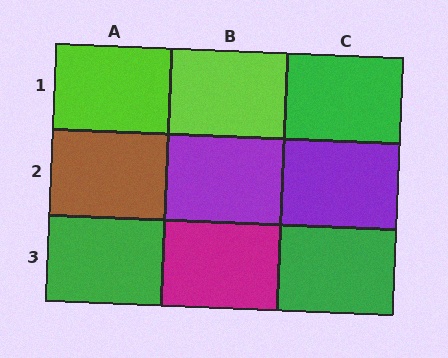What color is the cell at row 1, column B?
Lime.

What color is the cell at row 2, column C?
Purple.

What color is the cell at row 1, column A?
Lime.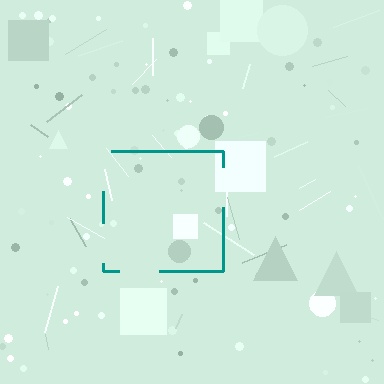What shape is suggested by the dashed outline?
The dashed outline suggests a square.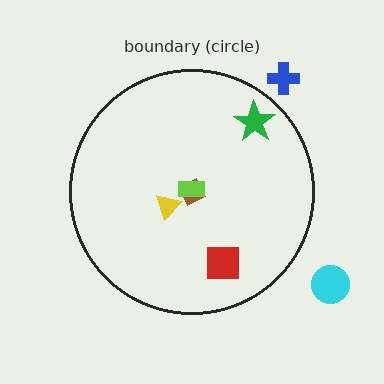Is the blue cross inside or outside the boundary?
Outside.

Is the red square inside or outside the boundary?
Inside.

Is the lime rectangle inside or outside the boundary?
Inside.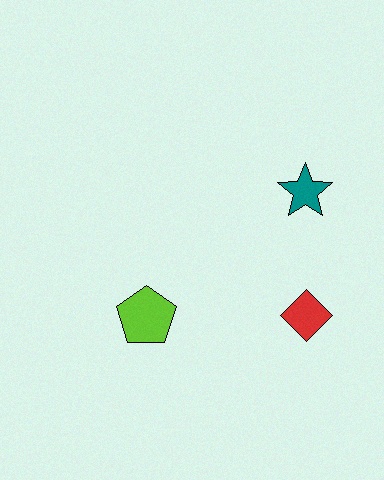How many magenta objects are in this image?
There are no magenta objects.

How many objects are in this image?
There are 3 objects.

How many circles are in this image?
There are no circles.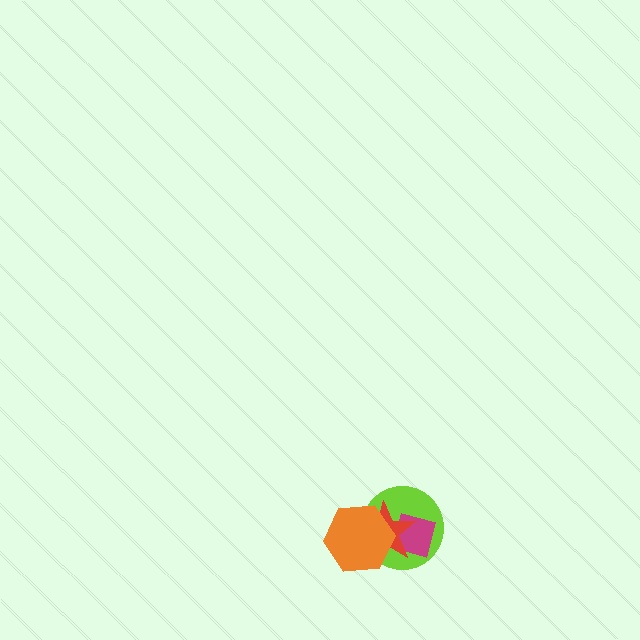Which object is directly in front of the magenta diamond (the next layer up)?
The red star is directly in front of the magenta diamond.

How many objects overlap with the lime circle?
3 objects overlap with the lime circle.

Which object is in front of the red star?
The orange hexagon is in front of the red star.